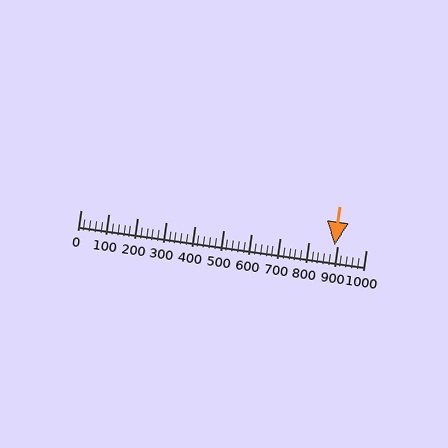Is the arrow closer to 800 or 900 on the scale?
The arrow is closer to 900.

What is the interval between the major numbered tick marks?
The major tick marks are spaced 100 units apart.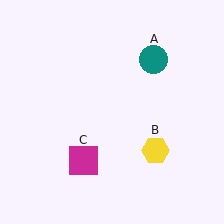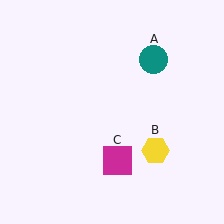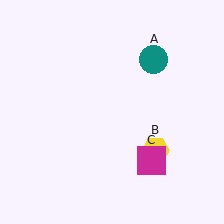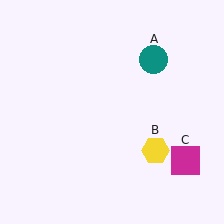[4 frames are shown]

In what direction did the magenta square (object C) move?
The magenta square (object C) moved right.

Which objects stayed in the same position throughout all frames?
Teal circle (object A) and yellow hexagon (object B) remained stationary.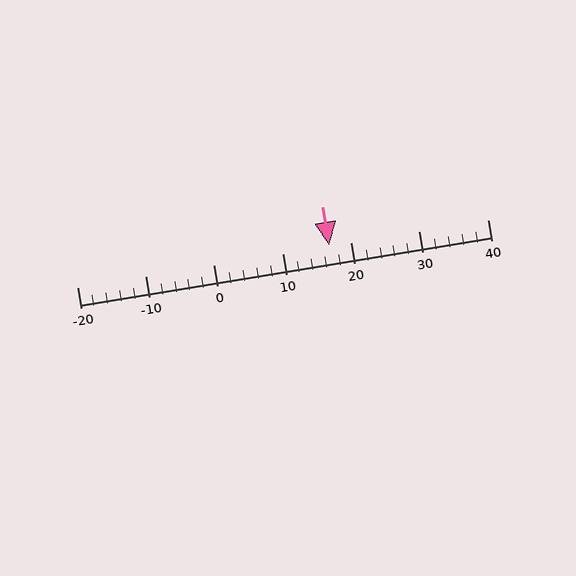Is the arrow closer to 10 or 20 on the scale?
The arrow is closer to 20.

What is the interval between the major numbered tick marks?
The major tick marks are spaced 10 units apart.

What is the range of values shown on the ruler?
The ruler shows values from -20 to 40.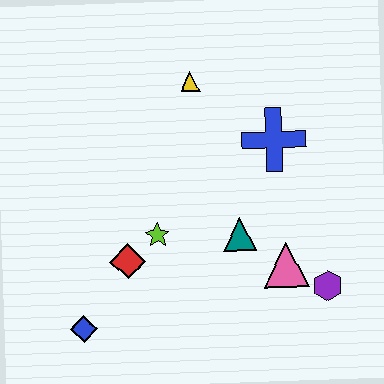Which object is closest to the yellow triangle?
The blue cross is closest to the yellow triangle.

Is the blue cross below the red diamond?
No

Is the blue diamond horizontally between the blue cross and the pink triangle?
No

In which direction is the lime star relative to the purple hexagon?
The lime star is to the left of the purple hexagon.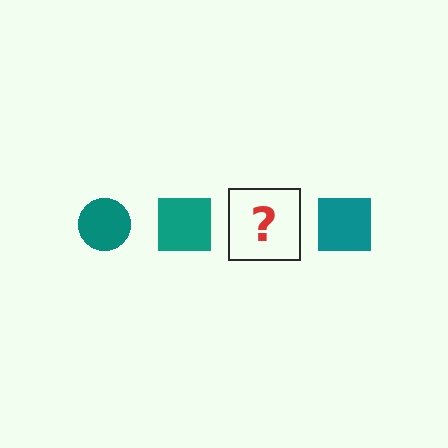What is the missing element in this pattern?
The missing element is a teal circle.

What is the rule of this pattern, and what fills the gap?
The rule is that the pattern cycles through circle, square shapes in teal. The gap should be filled with a teal circle.